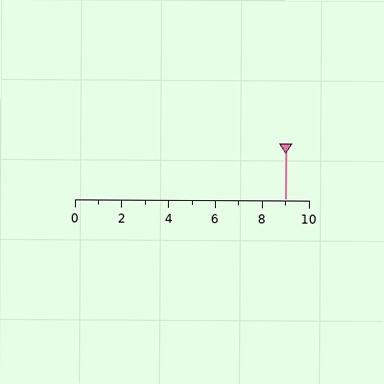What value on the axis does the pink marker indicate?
The marker indicates approximately 9.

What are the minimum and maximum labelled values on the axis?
The axis runs from 0 to 10.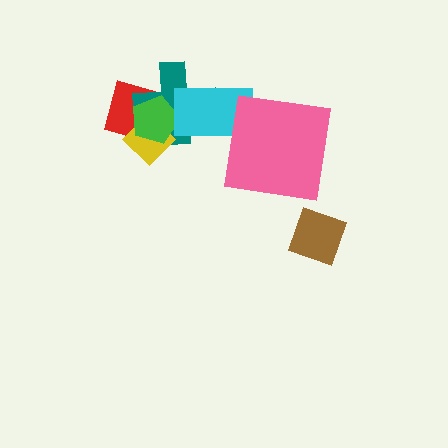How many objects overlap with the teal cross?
4 objects overlap with the teal cross.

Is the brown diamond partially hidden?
No, no other shape covers it.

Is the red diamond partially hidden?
Yes, it is partially covered by another shape.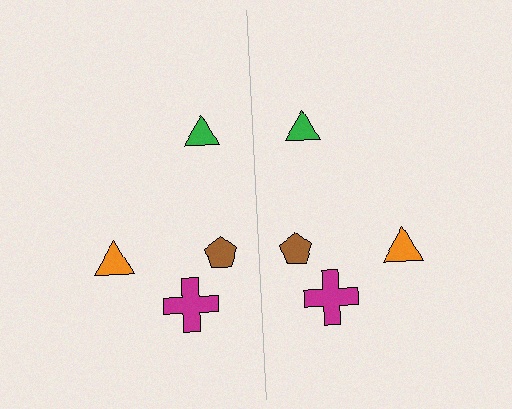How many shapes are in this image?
There are 8 shapes in this image.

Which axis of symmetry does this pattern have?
The pattern has a vertical axis of symmetry running through the center of the image.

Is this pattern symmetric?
Yes, this pattern has bilateral (reflection) symmetry.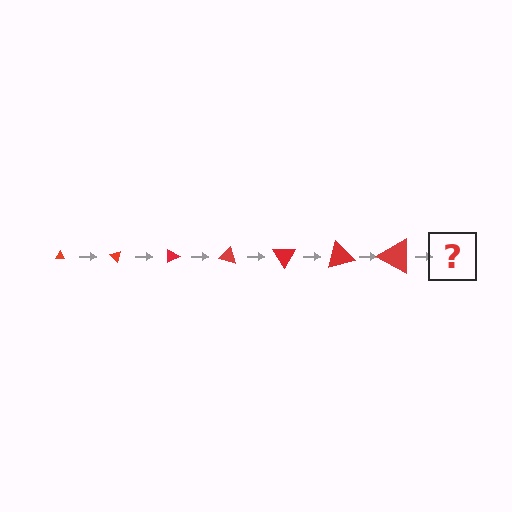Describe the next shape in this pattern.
It should be a triangle, larger than the previous one and rotated 315 degrees from the start.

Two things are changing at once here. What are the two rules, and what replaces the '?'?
The two rules are that the triangle grows larger each step and it rotates 45 degrees each step. The '?' should be a triangle, larger than the previous one and rotated 315 degrees from the start.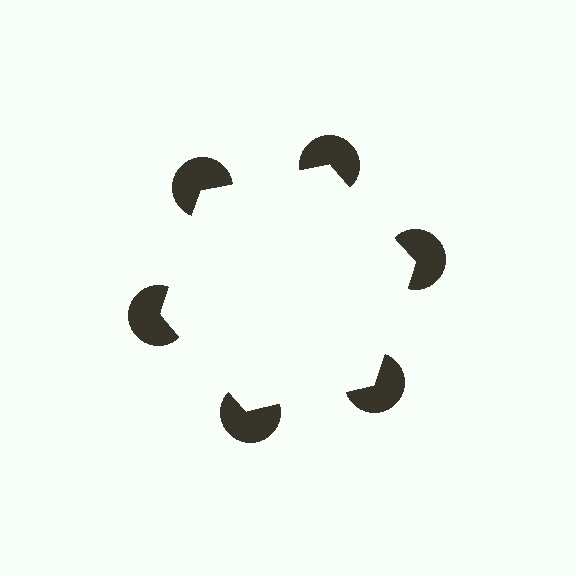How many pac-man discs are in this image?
There are 6 — one at each vertex of the illusory hexagon.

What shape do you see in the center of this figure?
An illusory hexagon — its edges are inferred from the aligned wedge cuts in the pac-man discs, not physically drawn.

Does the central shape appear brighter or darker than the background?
It typically appears slightly brighter than the background, even though no actual brightness change is drawn.